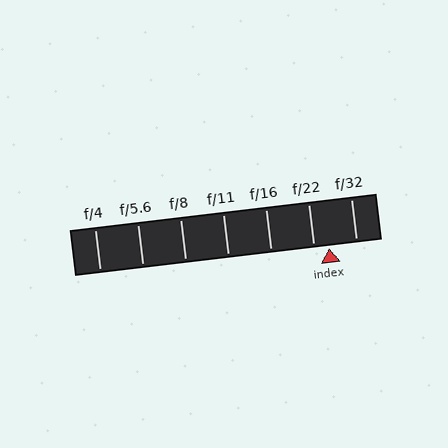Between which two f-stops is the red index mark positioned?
The index mark is between f/22 and f/32.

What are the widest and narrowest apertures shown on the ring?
The widest aperture shown is f/4 and the narrowest is f/32.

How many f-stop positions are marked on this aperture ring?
There are 7 f-stop positions marked.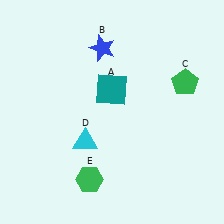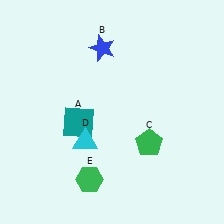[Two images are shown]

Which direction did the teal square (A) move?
The teal square (A) moved down.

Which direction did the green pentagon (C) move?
The green pentagon (C) moved down.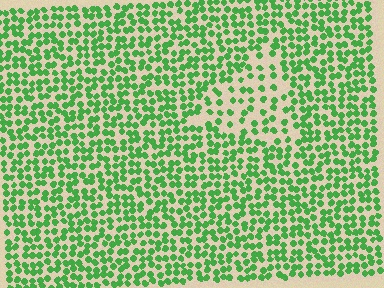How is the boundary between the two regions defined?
The boundary is defined by a change in element density (approximately 1.9x ratio). All elements are the same color, size, and shape.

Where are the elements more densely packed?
The elements are more densely packed outside the triangle boundary.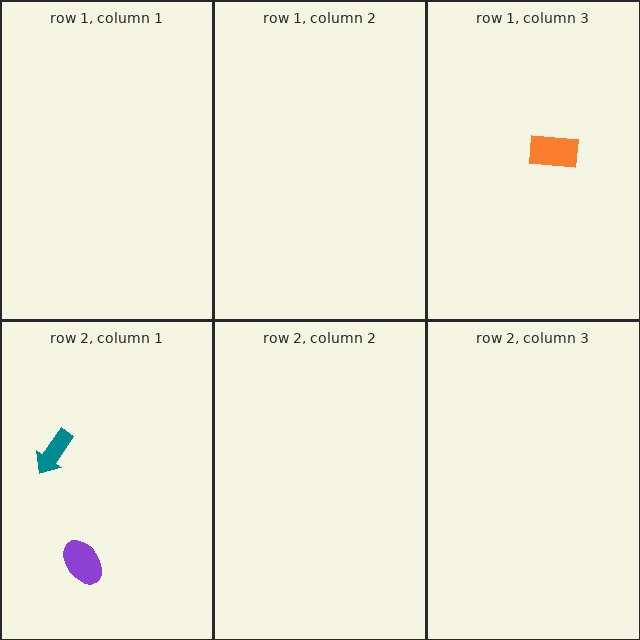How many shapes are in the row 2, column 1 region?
2.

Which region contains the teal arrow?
The row 2, column 1 region.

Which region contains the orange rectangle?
The row 1, column 3 region.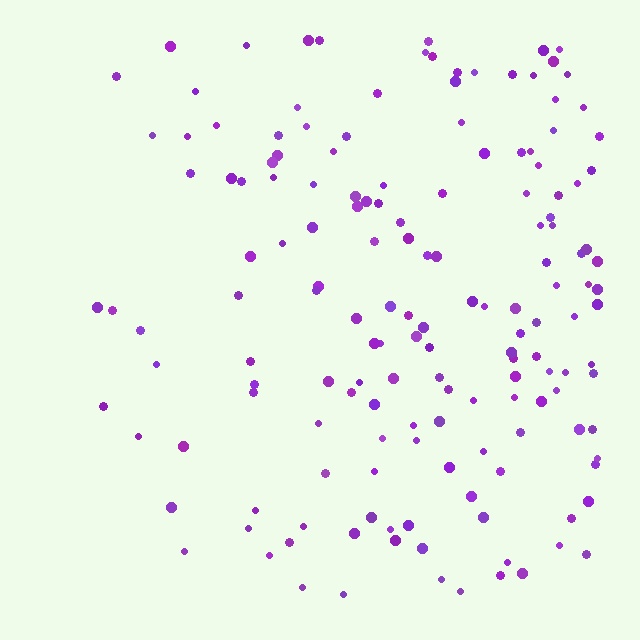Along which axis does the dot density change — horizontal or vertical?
Horizontal.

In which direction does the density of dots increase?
From left to right, with the right side densest.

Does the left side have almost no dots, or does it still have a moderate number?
Still a moderate number, just noticeably fewer than the right.